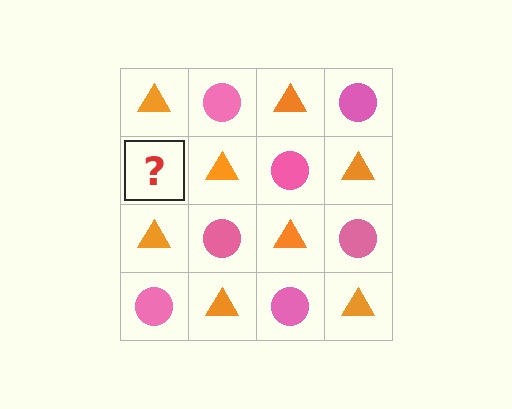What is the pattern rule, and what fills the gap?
The rule is that it alternates orange triangle and pink circle in a checkerboard pattern. The gap should be filled with a pink circle.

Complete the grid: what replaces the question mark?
The question mark should be replaced with a pink circle.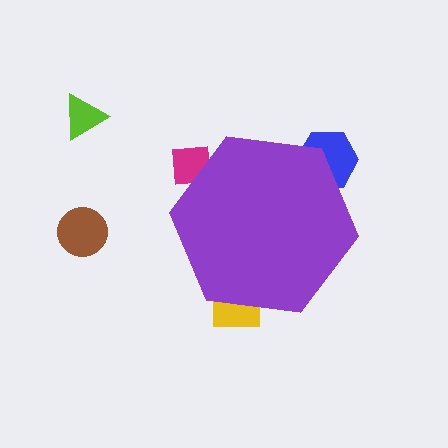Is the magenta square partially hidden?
Yes, the magenta square is partially hidden behind the purple hexagon.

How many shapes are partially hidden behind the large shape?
3 shapes are partially hidden.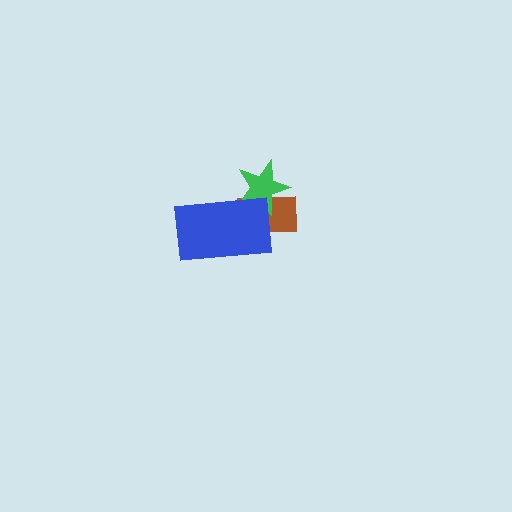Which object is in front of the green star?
The blue rectangle is in front of the green star.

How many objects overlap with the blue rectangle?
2 objects overlap with the blue rectangle.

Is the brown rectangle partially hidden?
Yes, it is partially covered by another shape.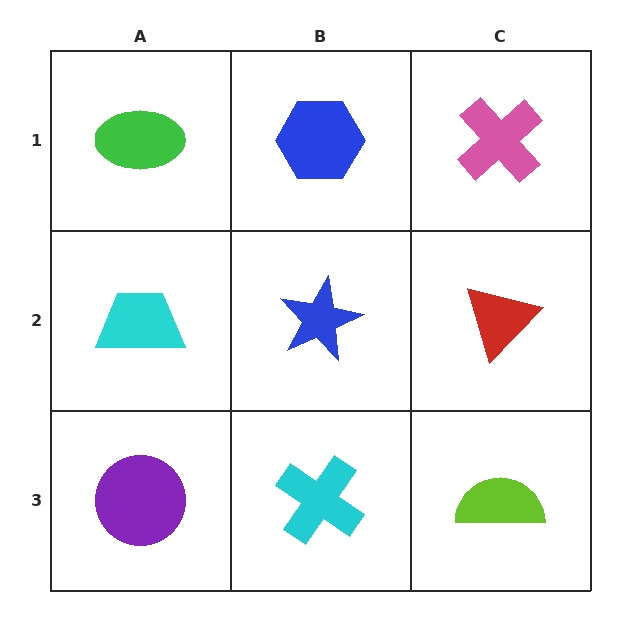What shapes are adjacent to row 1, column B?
A blue star (row 2, column B), a green ellipse (row 1, column A), a pink cross (row 1, column C).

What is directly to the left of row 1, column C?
A blue hexagon.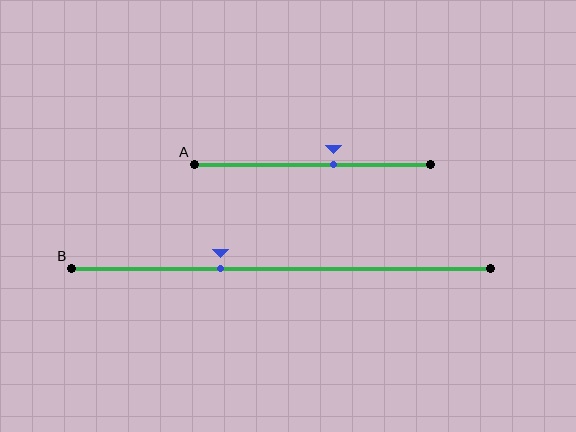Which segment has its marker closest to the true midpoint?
Segment A has its marker closest to the true midpoint.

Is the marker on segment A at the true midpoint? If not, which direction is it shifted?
No, the marker on segment A is shifted to the right by about 9% of the segment length.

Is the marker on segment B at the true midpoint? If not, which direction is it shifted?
No, the marker on segment B is shifted to the left by about 14% of the segment length.